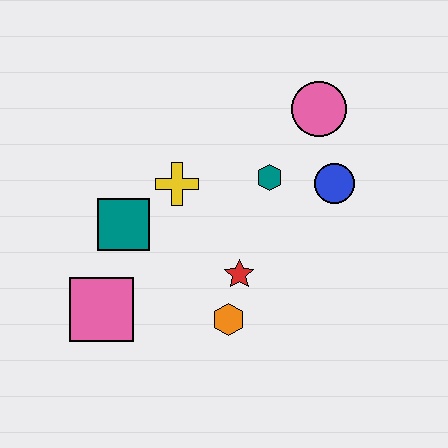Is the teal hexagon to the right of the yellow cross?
Yes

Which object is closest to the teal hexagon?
The blue circle is closest to the teal hexagon.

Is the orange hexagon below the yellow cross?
Yes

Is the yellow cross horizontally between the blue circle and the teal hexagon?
No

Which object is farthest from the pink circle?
The pink square is farthest from the pink circle.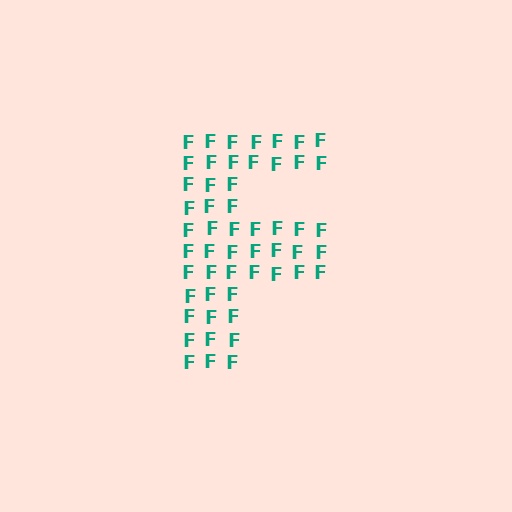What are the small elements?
The small elements are letter F's.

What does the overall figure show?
The overall figure shows the letter F.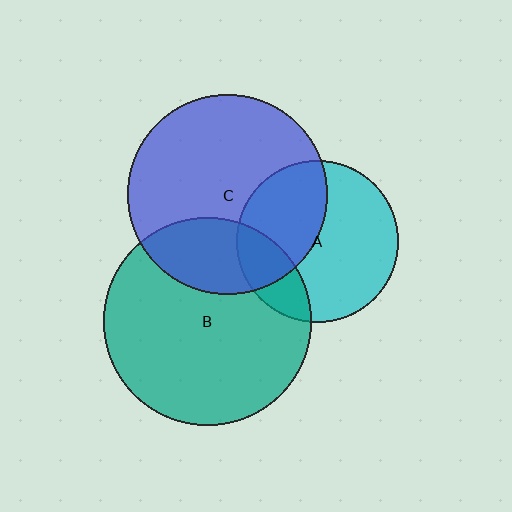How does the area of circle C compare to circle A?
Approximately 1.5 times.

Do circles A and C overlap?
Yes.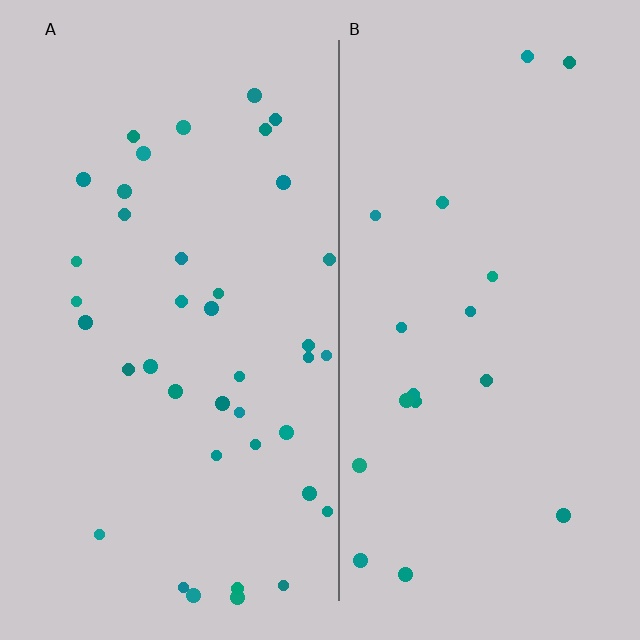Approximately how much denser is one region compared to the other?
Approximately 2.2× — region A over region B.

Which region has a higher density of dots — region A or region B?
A (the left).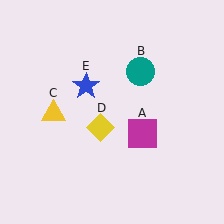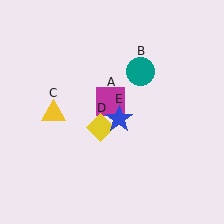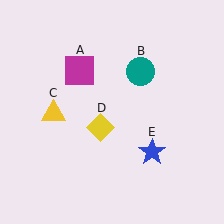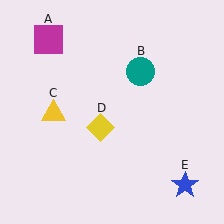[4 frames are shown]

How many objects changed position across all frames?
2 objects changed position: magenta square (object A), blue star (object E).